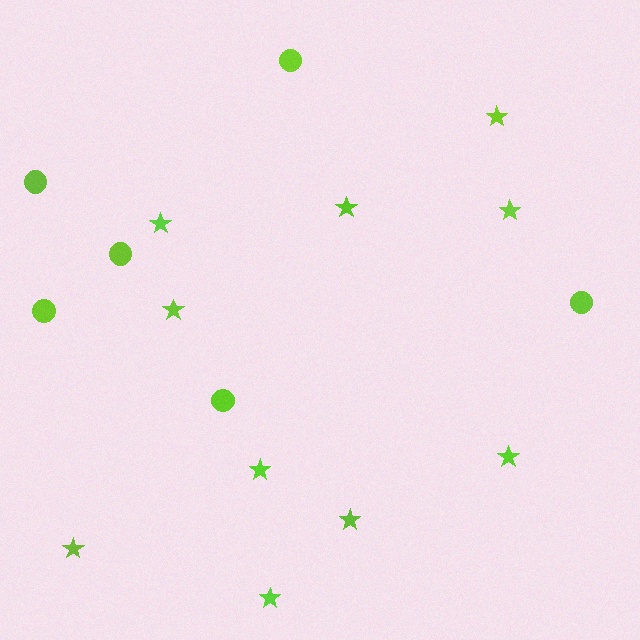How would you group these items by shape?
There are 2 groups: one group of stars (10) and one group of circles (6).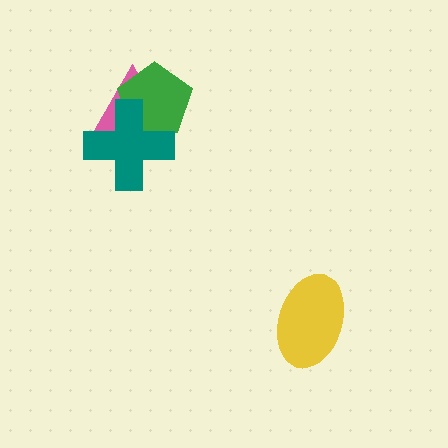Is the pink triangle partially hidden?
Yes, it is partially covered by another shape.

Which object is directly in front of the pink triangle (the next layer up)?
The green pentagon is directly in front of the pink triangle.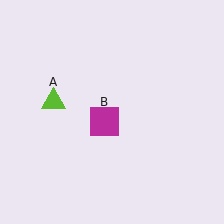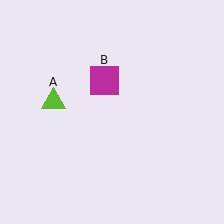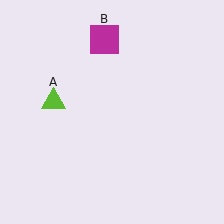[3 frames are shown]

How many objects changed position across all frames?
1 object changed position: magenta square (object B).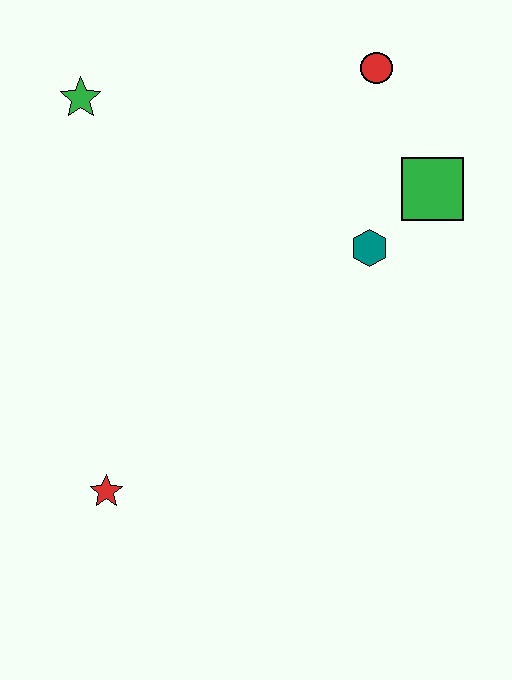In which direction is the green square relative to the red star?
The green square is to the right of the red star.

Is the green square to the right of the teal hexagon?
Yes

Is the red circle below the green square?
No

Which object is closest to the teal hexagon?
The green square is closest to the teal hexagon.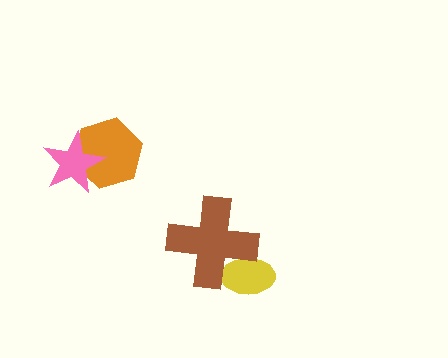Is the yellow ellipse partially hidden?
Yes, it is partially covered by another shape.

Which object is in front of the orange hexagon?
The pink star is in front of the orange hexagon.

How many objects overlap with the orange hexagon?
1 object overlaps with the orange hexagon.